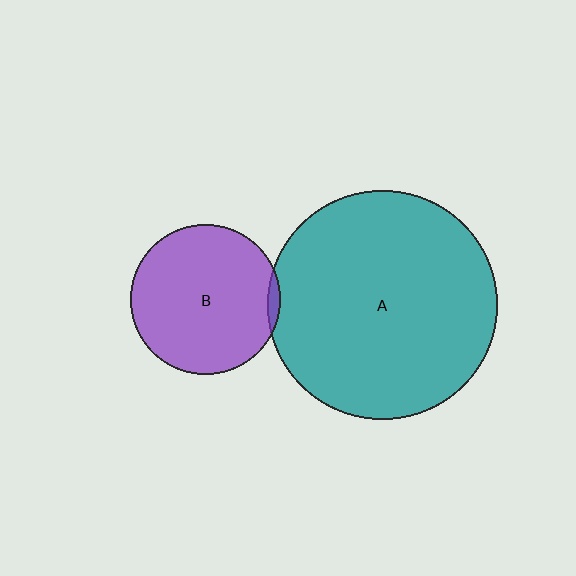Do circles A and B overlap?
Yes.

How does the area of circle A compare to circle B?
Approximately 2.3 times.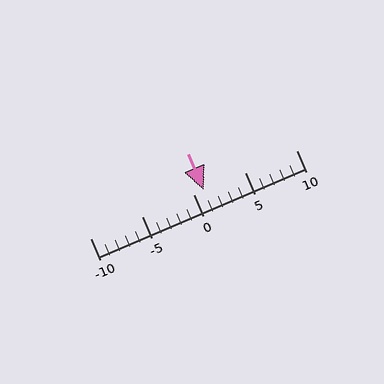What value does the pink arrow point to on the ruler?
The pink arrow points to approximately 1.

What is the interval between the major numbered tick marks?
The major tick marks are spaced 5 units apart.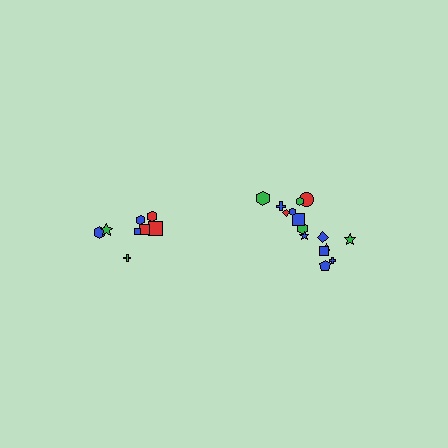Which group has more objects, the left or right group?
The right group.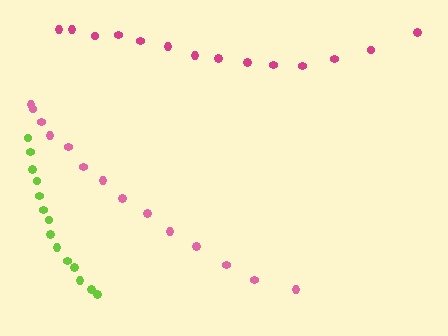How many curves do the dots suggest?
There are 3 distinct paths.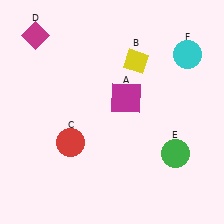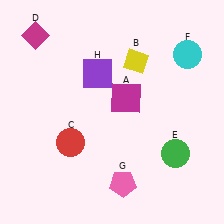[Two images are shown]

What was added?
A pink pentagon (G), a purple square (H) were added in Image 2.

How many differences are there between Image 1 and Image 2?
There are 2 differences between the two images.